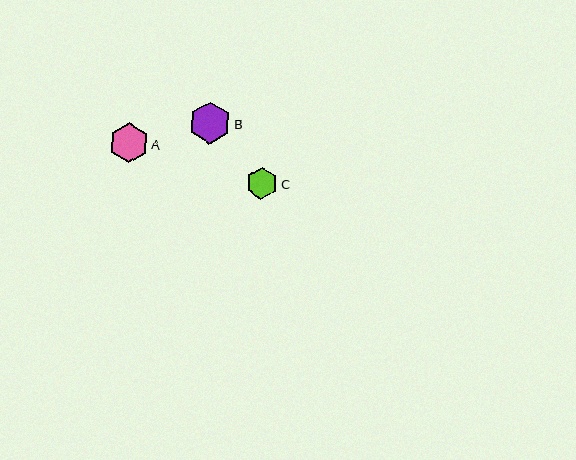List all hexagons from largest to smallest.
From largest to smallest: B, A, C.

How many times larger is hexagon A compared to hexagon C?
Hexagon A is approximately 1.2 times the size of hexagon C.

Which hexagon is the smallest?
Hexagon C is the smallest with a size of approximately 32 pixels.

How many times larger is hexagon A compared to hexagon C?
Hexagon A is approximately 1.2 times the size of hexagon C.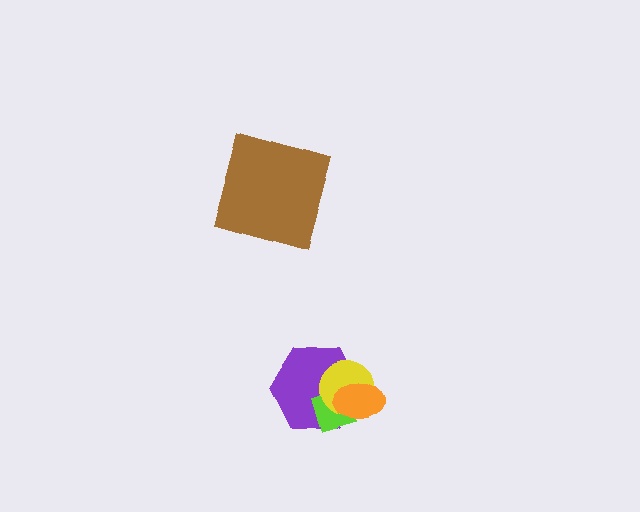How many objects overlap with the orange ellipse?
3 objects overlap with the orange ellipse.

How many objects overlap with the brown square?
0 objects overlap with the brown square.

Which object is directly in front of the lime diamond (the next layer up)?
The yellow circle is directly in front of the lime diamond.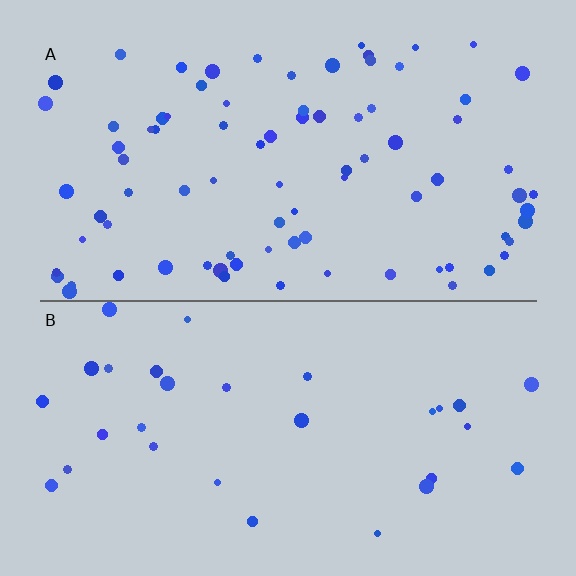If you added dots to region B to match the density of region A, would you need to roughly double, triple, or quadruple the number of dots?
Approximately triple.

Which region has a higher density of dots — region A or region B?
A (the top).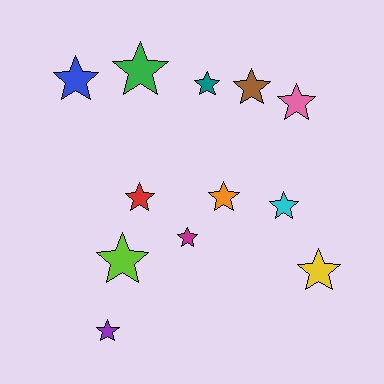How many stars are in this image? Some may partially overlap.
There are 12 stars.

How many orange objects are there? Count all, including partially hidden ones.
There is 1 orange object.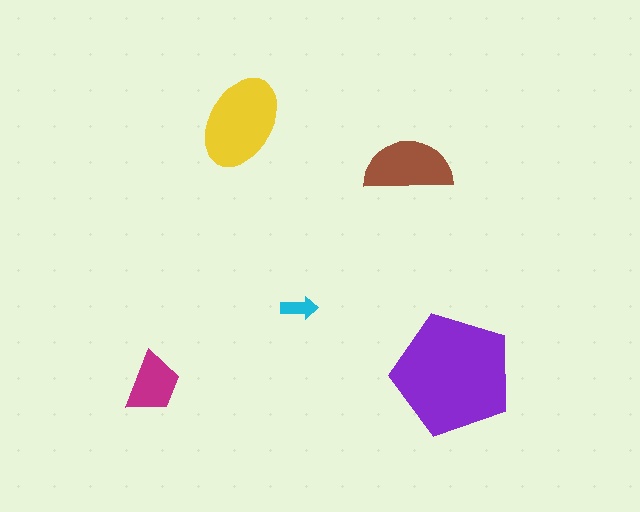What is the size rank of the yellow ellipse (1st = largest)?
2nd.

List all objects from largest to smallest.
The purple pentagon, the yellow ellipse, the brown semicircle, the magenta trapezoid, the cyan arrow.